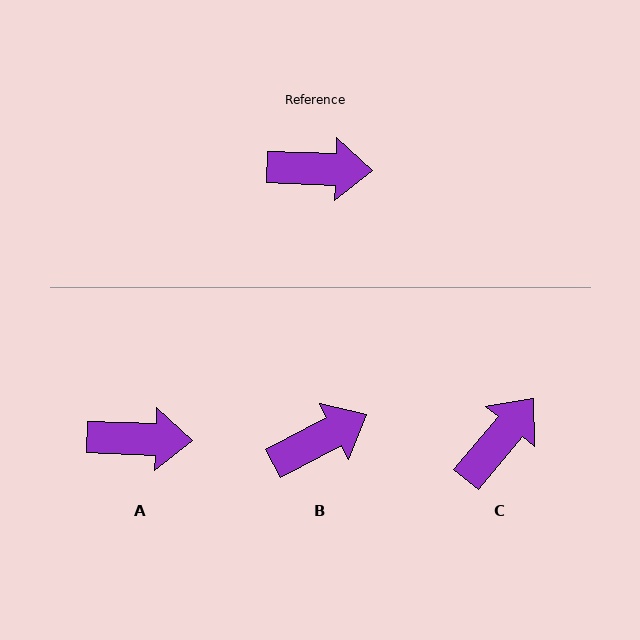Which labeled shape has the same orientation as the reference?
A.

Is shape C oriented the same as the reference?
No, it is off by about 52 degrees.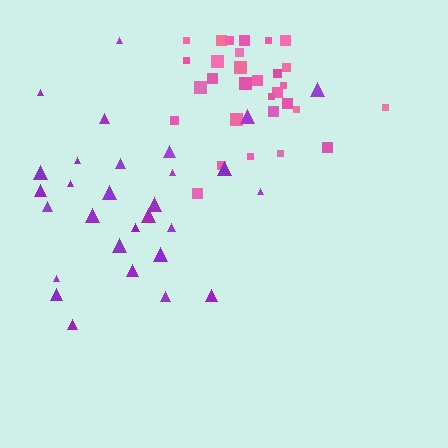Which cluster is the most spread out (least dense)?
Purple.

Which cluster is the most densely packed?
Pink.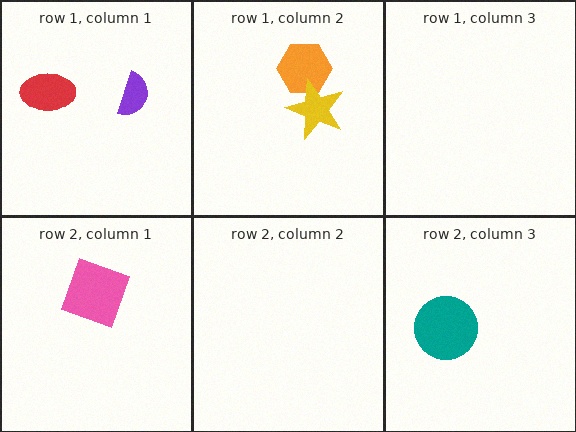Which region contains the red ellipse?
The row 1, column 1 region.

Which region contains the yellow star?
The row 1, column 2 region.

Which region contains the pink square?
The row 2, column 1 region.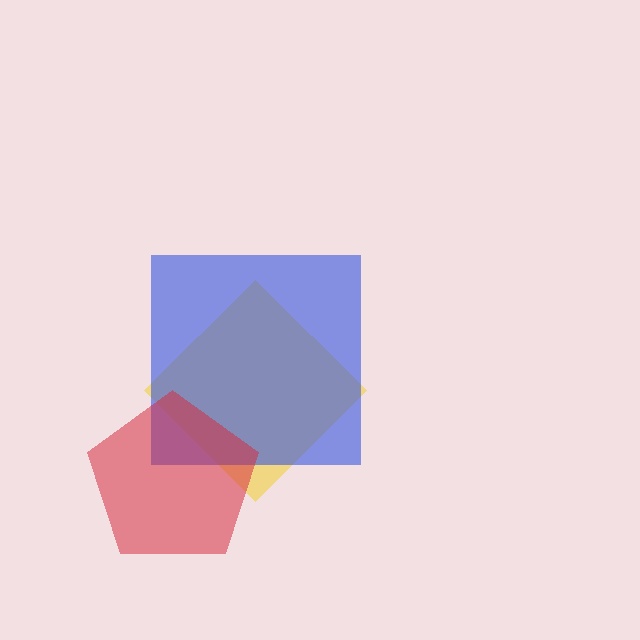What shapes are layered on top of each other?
The layered shapes are: a yellow diamond, a blue square, a red pentagon.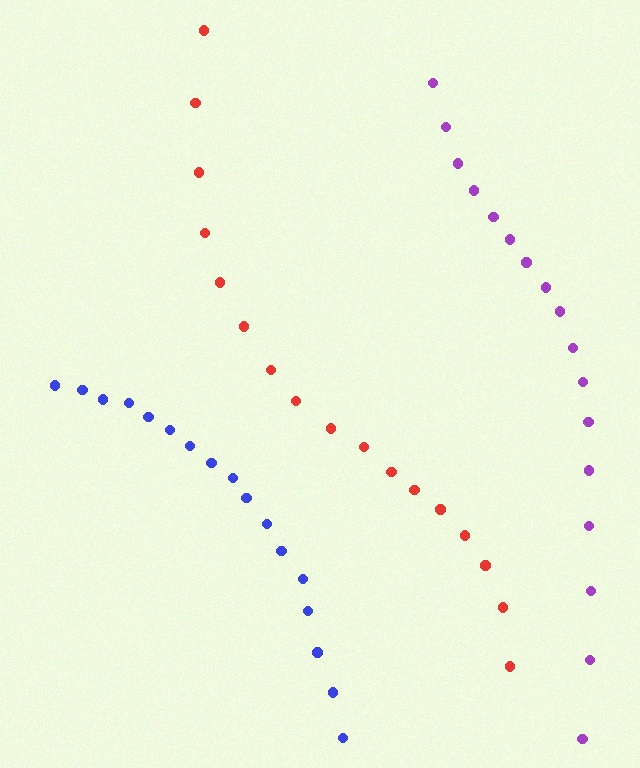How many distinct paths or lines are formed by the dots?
There are 3 distinct paths.